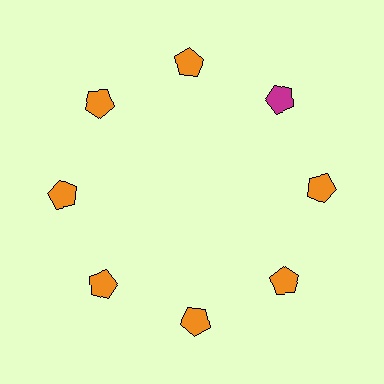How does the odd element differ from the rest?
It has a different color: magenta instead of orange.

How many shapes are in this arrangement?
There are 8 shapes arranged in a ring pattern.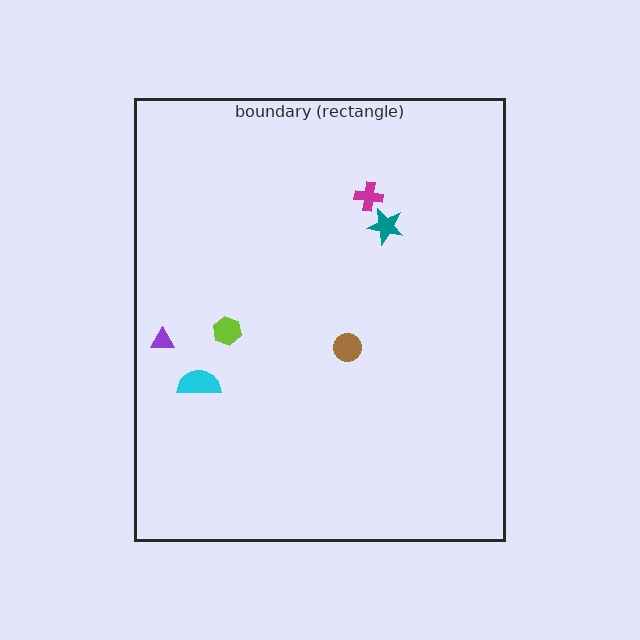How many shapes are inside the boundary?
6 inside, 0 outside.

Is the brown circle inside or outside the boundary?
Inside.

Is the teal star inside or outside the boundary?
Inside.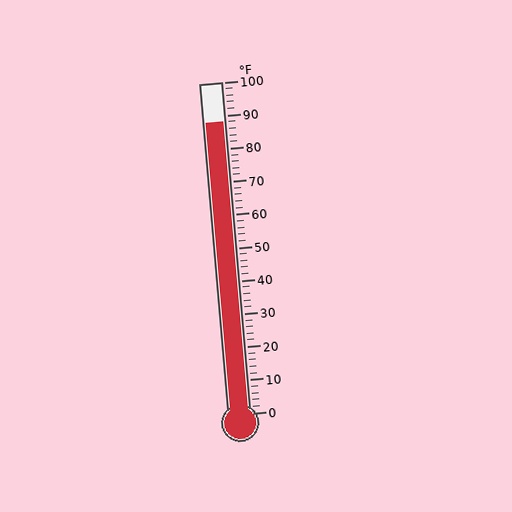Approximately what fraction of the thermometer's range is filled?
The thermometer is filled to approximately 90% of its range.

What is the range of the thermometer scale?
The thermometer scale ranges from 0°F to 100°F.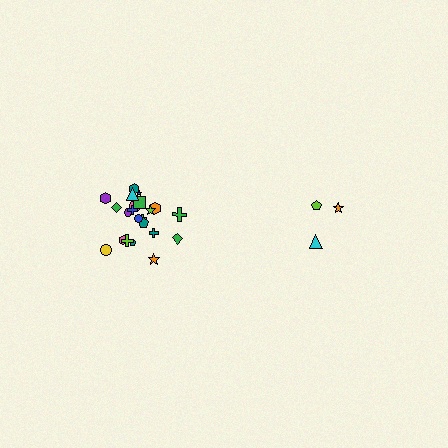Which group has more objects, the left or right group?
The left group.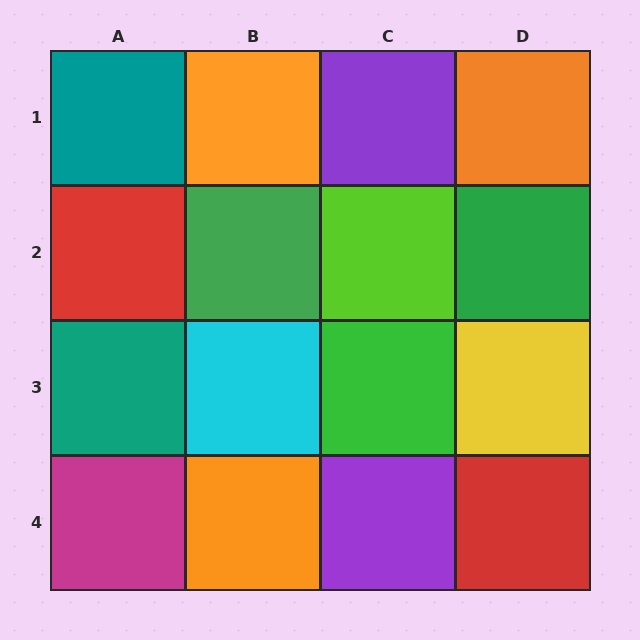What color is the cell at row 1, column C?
Purple.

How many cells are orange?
3 cells are orange.